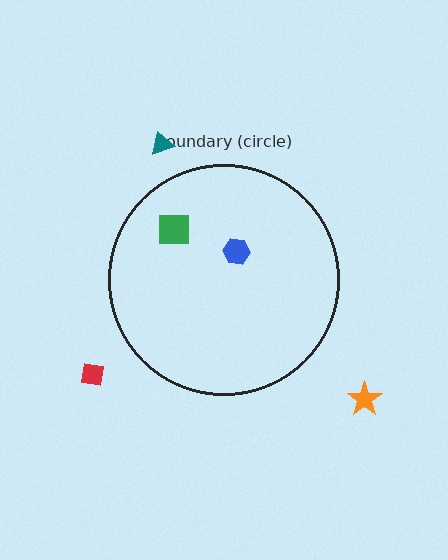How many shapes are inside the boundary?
2 inside, 3 outside.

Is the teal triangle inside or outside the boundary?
Outside.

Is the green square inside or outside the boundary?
Inside.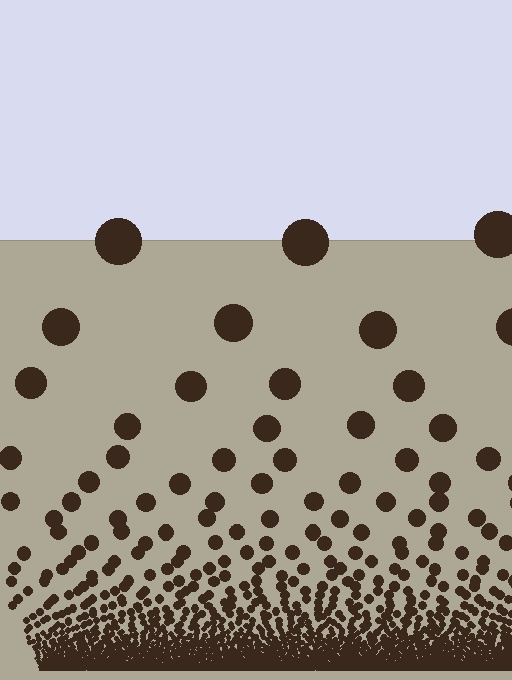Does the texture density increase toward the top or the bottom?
Density increases toward the bottom.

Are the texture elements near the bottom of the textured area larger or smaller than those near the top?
Smaller. The gradient is inverted — elements near the bottom are smaller and denser.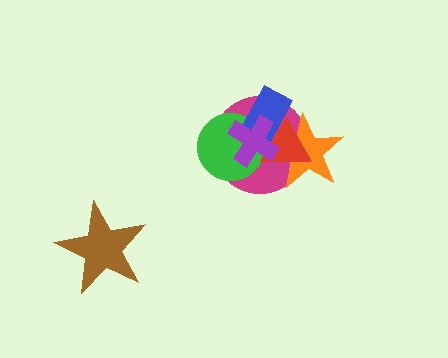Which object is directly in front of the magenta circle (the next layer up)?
The green circle is directly in front of the magenta circle.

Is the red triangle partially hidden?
Yes, it is partially covered by another shape.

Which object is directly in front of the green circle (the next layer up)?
The blue rectangle is directly in front of the green circle.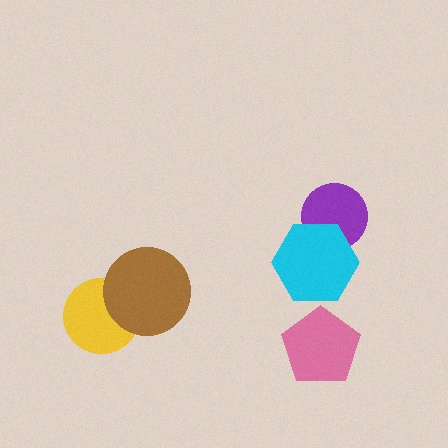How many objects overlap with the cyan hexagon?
1 object overlaps with the cyan hexagon.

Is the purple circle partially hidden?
Yes, it is partially covered by another shape.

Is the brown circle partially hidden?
No, no other shape covers it.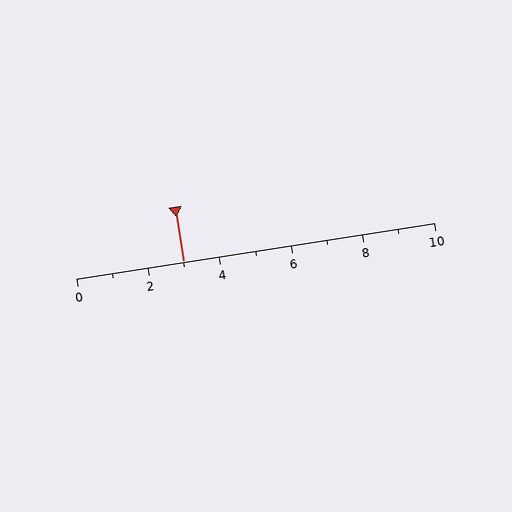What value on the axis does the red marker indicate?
The marker indicates approximately 3.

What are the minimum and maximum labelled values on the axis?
The axis runs from 0 to 10.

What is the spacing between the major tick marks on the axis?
The major ticks are spaced 2 apart.